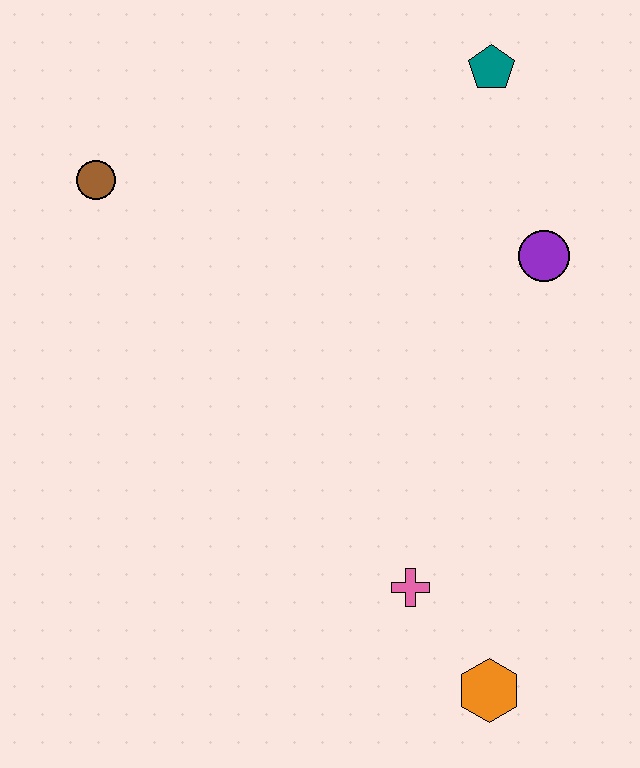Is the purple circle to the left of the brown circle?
No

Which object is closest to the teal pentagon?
The purple circle is closest to the teal pentagon.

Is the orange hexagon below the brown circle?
Yes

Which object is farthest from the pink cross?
The teal pentagon is farthest from the pink cross.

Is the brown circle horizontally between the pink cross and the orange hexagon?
No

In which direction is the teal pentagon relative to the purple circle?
The teal pentagon is above the purple circle.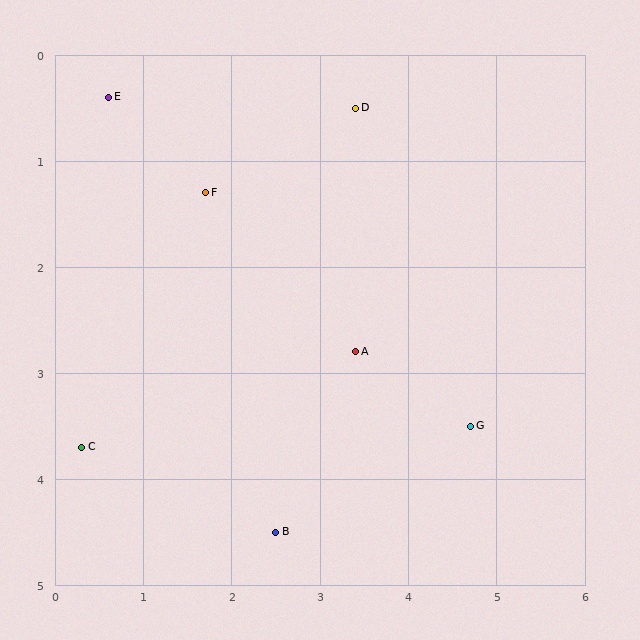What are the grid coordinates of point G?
Point G is at approximately (4.7, 3.5).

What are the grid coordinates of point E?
Point E is at approximately (0.6, 0.4).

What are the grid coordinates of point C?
Point C is at approximately (0.3, 3.7).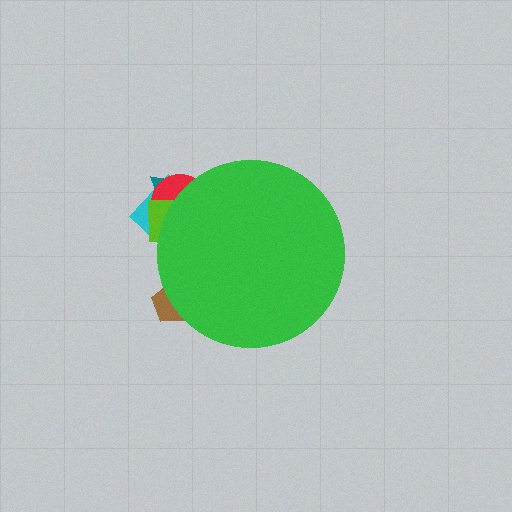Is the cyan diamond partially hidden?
Yes, the cyan diamond is partially hidden behind the green circle.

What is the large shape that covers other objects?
A green circle.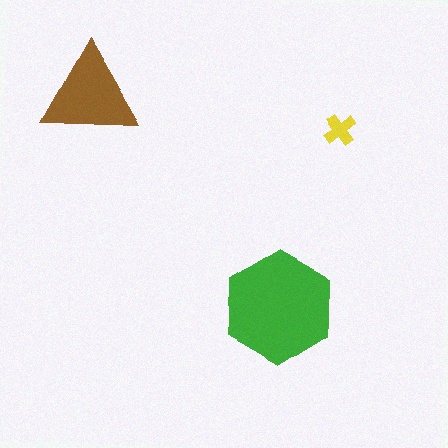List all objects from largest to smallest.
The green hexagon, the brown triangle, the yellow cross.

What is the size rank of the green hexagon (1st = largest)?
1st.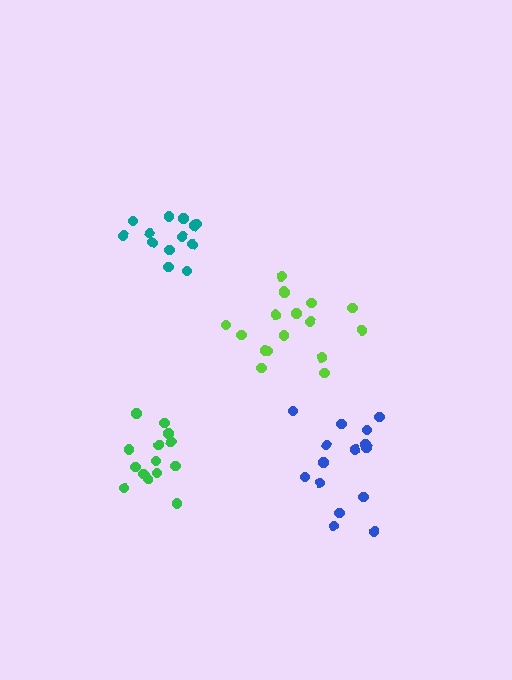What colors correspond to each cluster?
The clusters are colored: blue, teal, green, lime.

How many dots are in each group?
Group 1: 15 dots, Group 2: 13 dots, Group 3: 14 dots, Group 4: 17 dots (59 total).